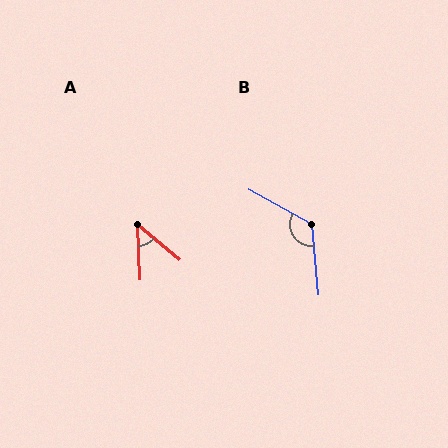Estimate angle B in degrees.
Approximately 125 degrees.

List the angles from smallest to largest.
A (47°), B (125°).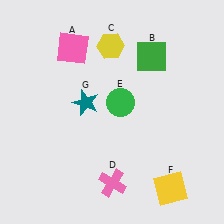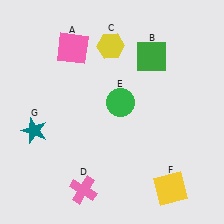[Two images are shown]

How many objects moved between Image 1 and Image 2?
2 objects moved between the two images.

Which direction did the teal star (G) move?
The teal star (G) moved left.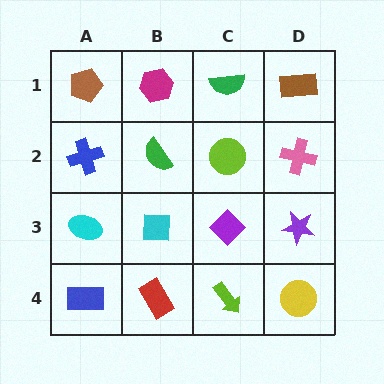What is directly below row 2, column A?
A cyan ellipse.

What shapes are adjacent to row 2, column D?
A brown rectangle (row 1, column D), a purple star (row 3, column D), a lime circle (row 2, column C).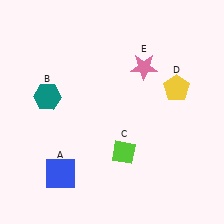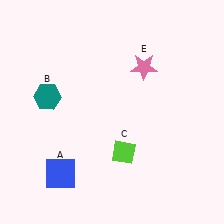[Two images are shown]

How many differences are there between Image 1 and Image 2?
There is 1 difference between the two images.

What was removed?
The yellow pentagon (D) was removed in Image 2.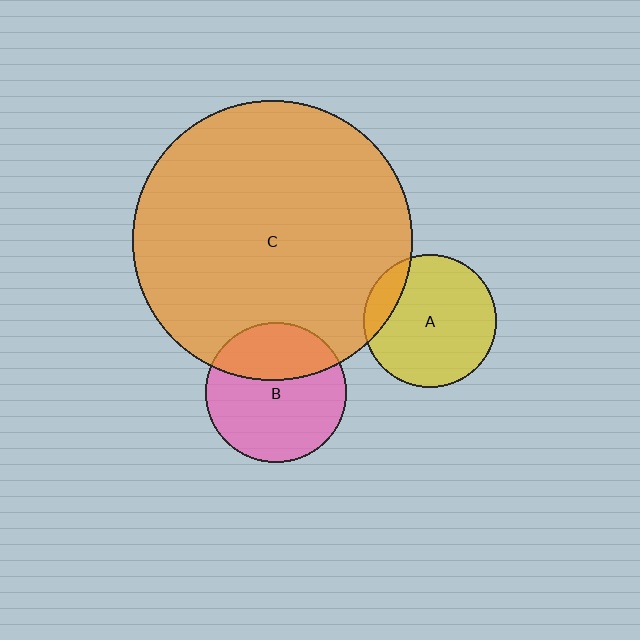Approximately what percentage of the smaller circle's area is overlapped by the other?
Approximately 35%.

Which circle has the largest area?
Circle C (orange).